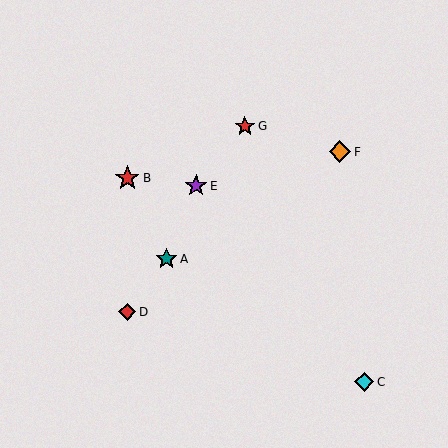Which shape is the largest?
The red star (labeled B) is the largest.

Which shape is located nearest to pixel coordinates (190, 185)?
The purple star (labeled E) at (196, 186) is nearest to that location.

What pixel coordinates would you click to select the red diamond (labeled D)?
Click at (127, 312) to select the red diamond D.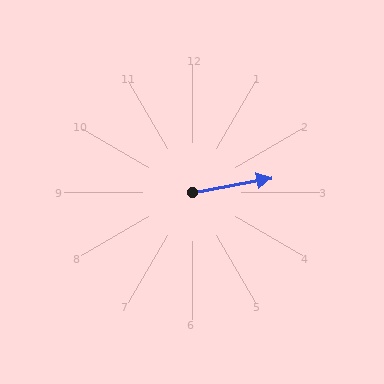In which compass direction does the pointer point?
East.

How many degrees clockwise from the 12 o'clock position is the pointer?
Approximately 80 degrees.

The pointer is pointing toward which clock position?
Roughly 3 o'clock.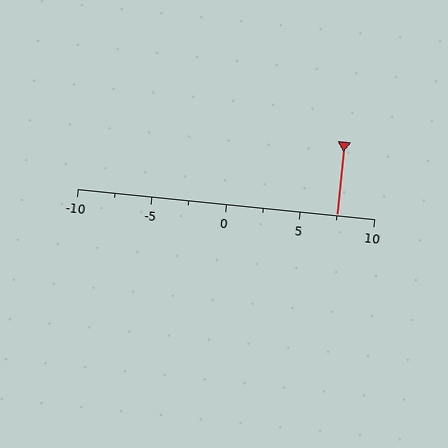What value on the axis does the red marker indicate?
The marker indicates approximately 7.5.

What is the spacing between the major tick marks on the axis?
The major ticks are spaced 5 apart.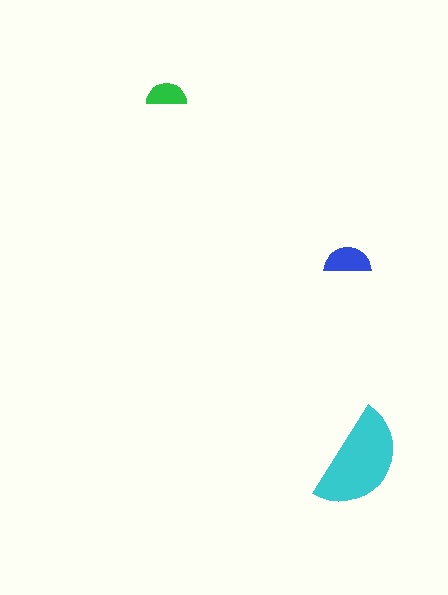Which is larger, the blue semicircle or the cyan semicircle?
The cyan one.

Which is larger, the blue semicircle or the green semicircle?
The blue one.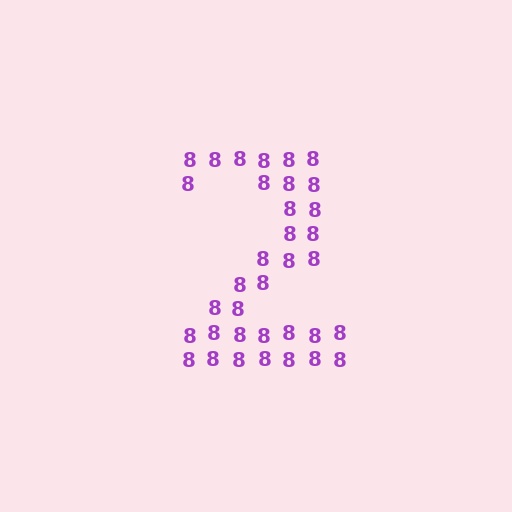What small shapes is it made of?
It is made of small digit 8's.